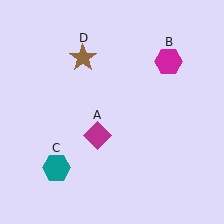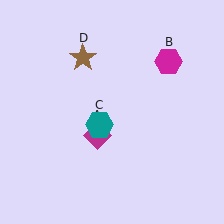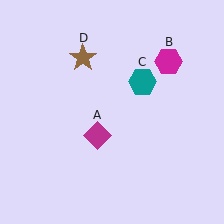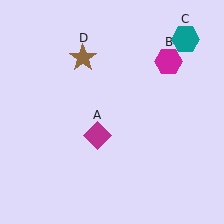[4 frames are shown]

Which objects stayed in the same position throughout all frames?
Magenta diamond (object A) and magenta hexagon (object B) and brown star (object D) remained stationary.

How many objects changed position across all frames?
1 object changed position: teal hexagon (object C).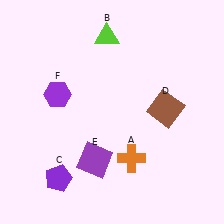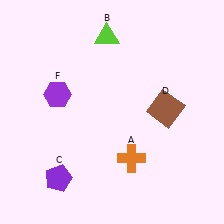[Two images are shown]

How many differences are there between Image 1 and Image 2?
There is 1 difference between the two images.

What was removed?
The purple square (E) was removed in Image 2.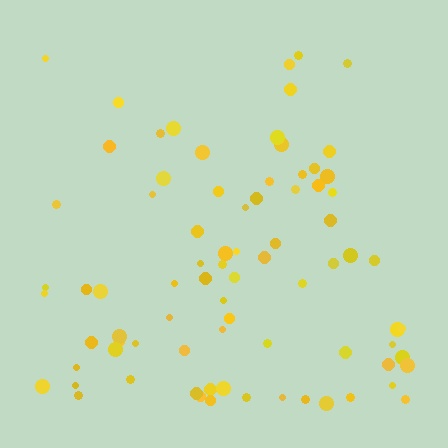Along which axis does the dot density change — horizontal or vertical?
Vertical.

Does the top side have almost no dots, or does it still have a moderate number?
Still a moderate number, just noticeably fewer than the bottom.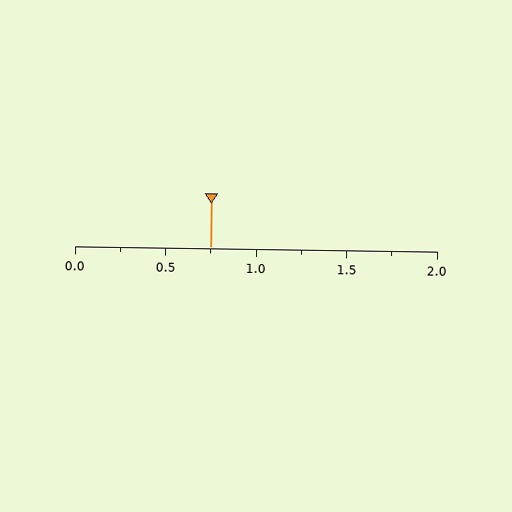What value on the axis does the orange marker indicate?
The marker indicates approximately 0.75.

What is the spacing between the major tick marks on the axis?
The major ticks are spaced 0.5 apart.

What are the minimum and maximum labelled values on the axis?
The axis runs from 0.0 to 2.0.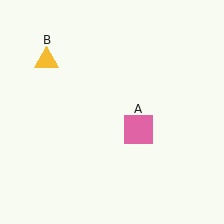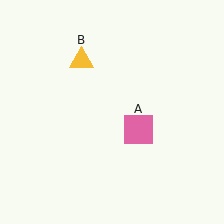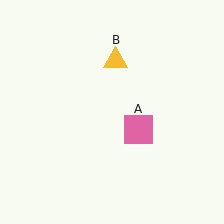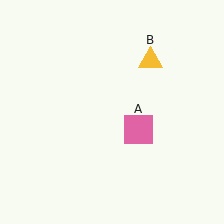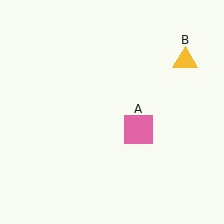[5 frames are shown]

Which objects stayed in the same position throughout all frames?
Pink square (object A) remained stationary.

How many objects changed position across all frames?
1 object changed position: yellow triangle (object B).